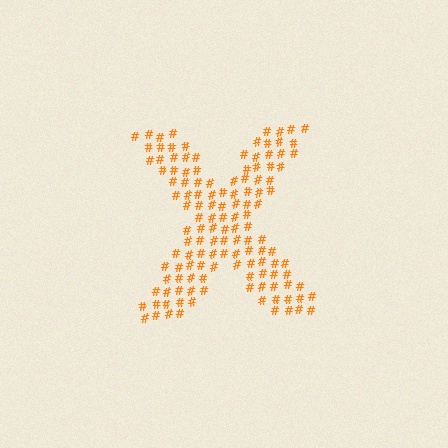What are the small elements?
The small elements are hash symbols.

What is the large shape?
The large shape is the letter X.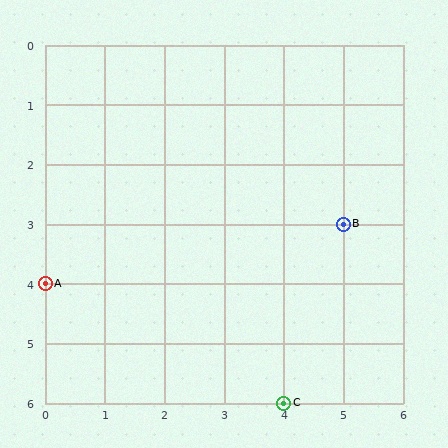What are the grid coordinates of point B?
Point B is at grid coordinates (5, 3).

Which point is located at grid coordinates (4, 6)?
Point C is at (4, 6).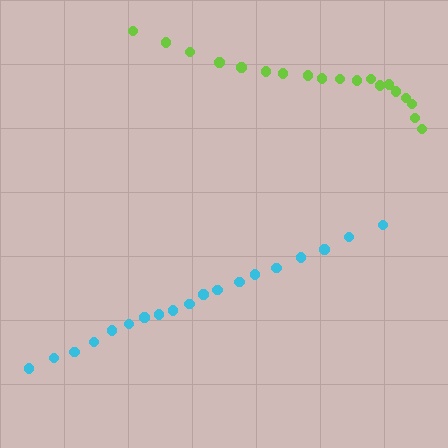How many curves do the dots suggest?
There are 2 distinct paths.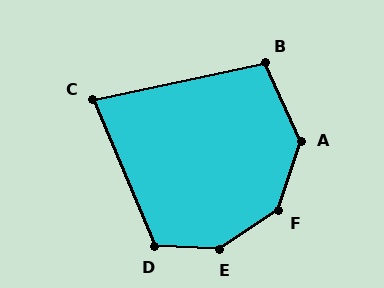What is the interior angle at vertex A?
Approximately 137 degrees (obtuse).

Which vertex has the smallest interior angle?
C, at approximately 79 degrees.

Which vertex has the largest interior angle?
E, at approximately 144 degrees.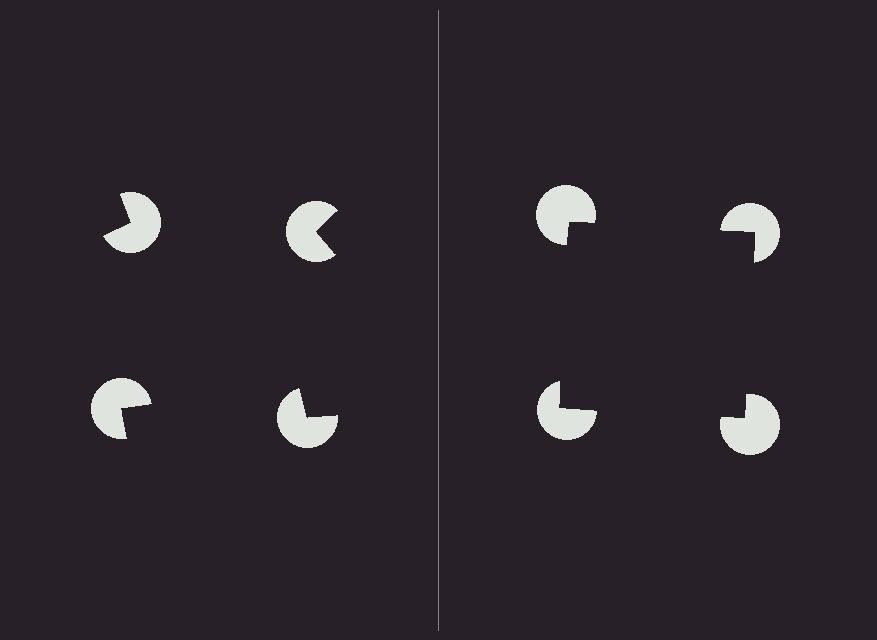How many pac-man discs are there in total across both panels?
8 — 4 on each side.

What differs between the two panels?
The pac-man discs are positioned identically on both sides; only the wedge orientations differ. On the right they align to a square; on the left they are misaligned.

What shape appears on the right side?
An illusory square.